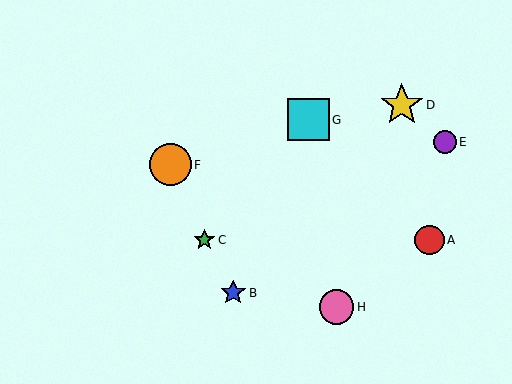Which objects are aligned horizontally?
Objects A, C are aligned horizontally.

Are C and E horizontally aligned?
No, C is at y≈240 and E is at y≈142.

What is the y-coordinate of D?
Object D is at y≈105.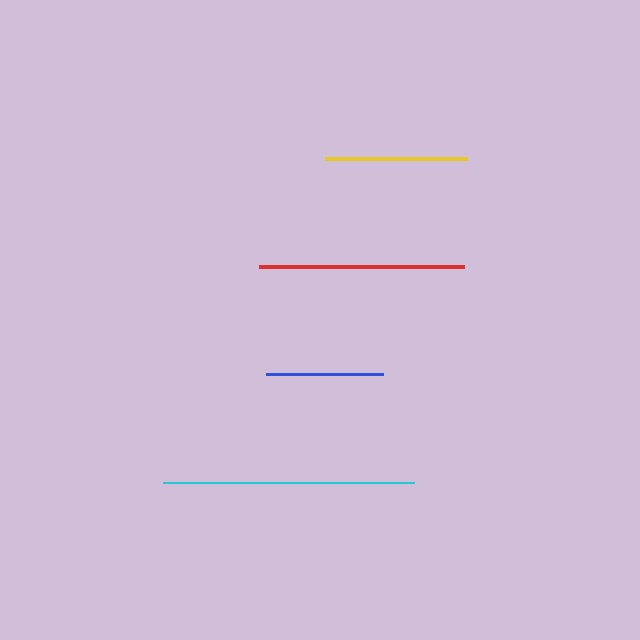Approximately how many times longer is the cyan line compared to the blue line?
The cyan line is approximately 2.1 times the length of the blue line.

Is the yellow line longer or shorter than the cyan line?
The cyan line is longer than the yellow line.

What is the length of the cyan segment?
The cyan segment is approximately 250 pixels long.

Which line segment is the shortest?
The blue line is the shortest at approximately 117 pixels.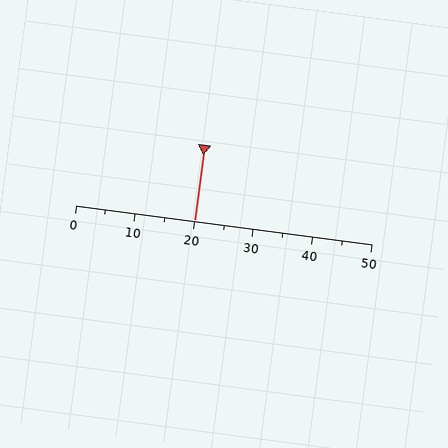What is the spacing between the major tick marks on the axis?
The major ticks are spaced 10 apart.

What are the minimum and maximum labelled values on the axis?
The axis runs from 0 to 50.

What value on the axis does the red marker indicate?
The marker indicates approximately 20.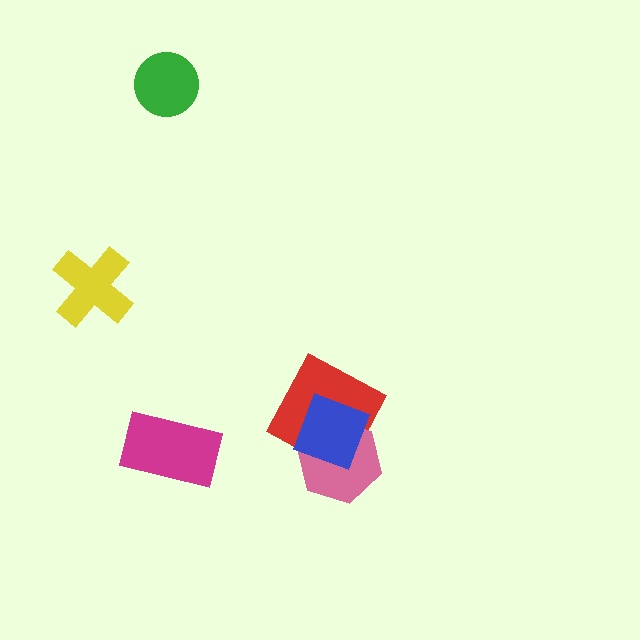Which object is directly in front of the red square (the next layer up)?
The pink hexagon is directly in front of the red square.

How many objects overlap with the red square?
2 objects overlap with the red square.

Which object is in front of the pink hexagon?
The blue square is in front of the pink hexagon.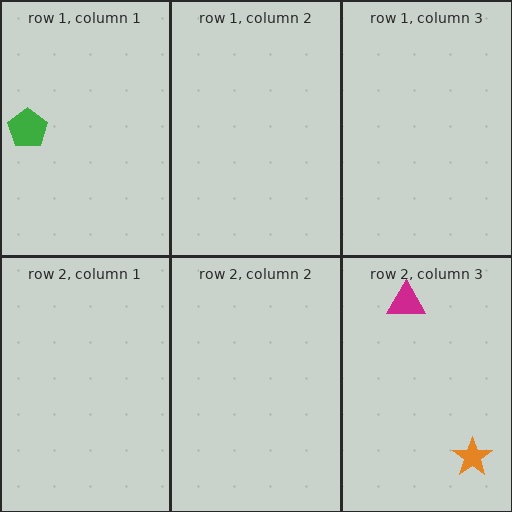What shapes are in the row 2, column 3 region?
The magenta triangle, the orange star.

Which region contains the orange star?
The row 2, column 3 region.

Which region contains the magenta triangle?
The row 2, column 3 region.